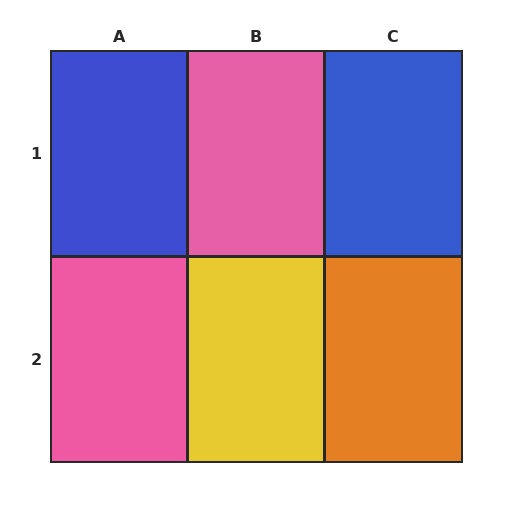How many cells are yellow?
1 cell is yellow.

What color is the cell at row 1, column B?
Pink.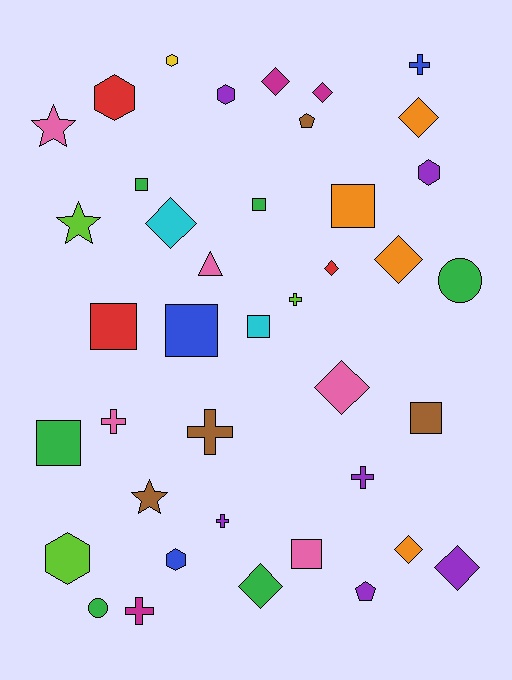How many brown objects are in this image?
There are 4 brown objects.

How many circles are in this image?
There are 2 circles.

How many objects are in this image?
There are 40 objects.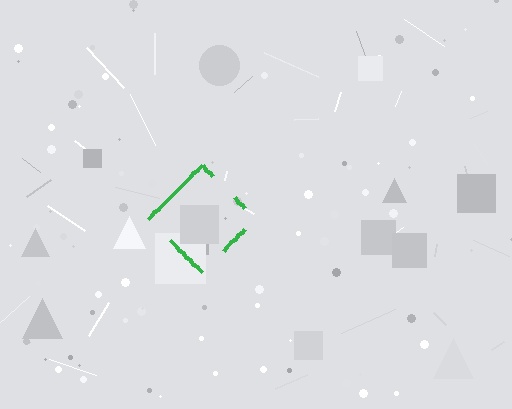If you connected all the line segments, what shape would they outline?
They would outline a diamond.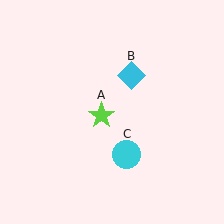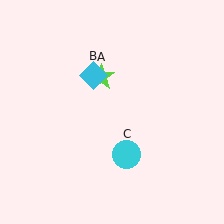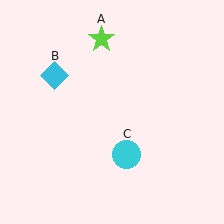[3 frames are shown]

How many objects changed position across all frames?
2 objects changed position: lime star (object A), cyan diamond (object B).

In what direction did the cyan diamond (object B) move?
The cyan diamond (object B) moved left.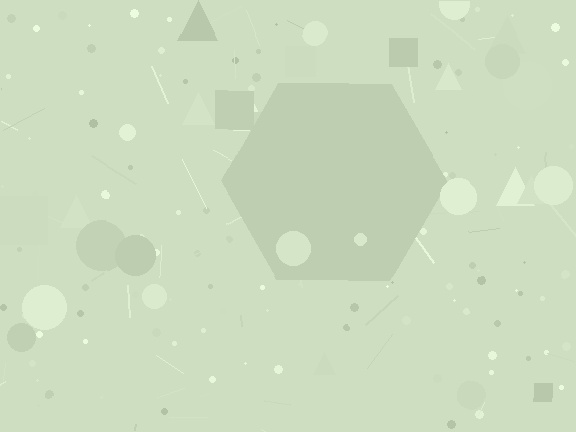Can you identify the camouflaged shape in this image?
The camouflaged shape is a hexagon.